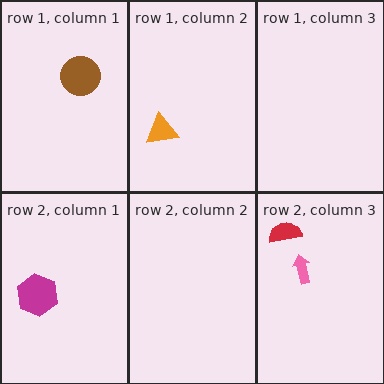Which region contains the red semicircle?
The row 2, column 3 region.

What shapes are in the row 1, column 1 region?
The brown circle.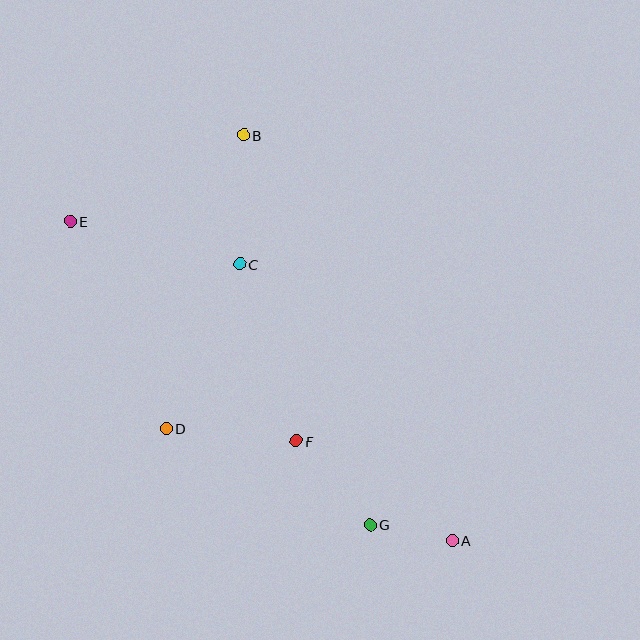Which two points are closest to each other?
Points A and G are closest to each other.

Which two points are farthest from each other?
Points A and E are farthest from each other.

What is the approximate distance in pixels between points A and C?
The distance between A and C is approximately 349 pixels.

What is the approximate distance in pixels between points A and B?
The distance between A and B is approximately 456 pixels.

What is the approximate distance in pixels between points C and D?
The distance between C and D is approximately 180 pixels.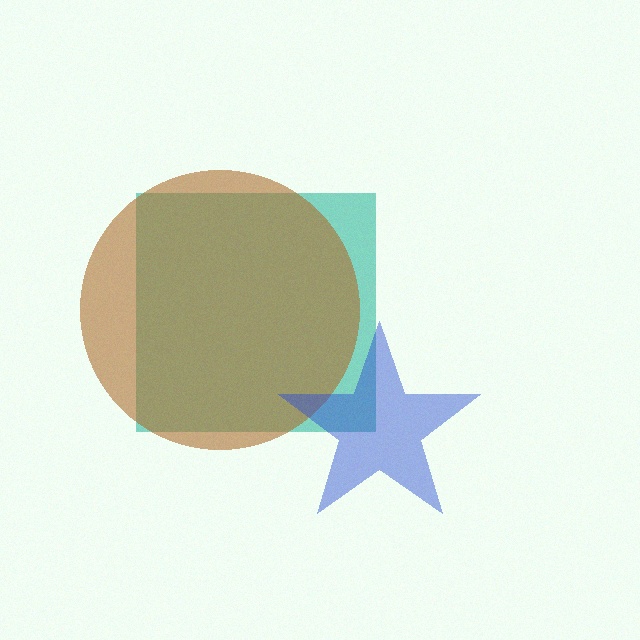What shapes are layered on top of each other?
The layered shapes are: a teal square, a brown circle, a blue star.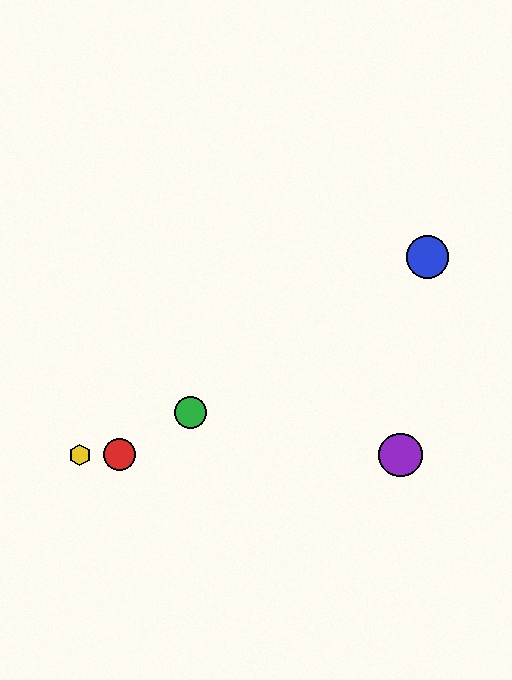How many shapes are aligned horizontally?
3 shapes (the red circle, the yellow hexagon, the purple circle) are aligned horizontally.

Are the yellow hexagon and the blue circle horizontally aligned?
No, the yellow hexagon is at y≈455 and the blue circle is at y≈257.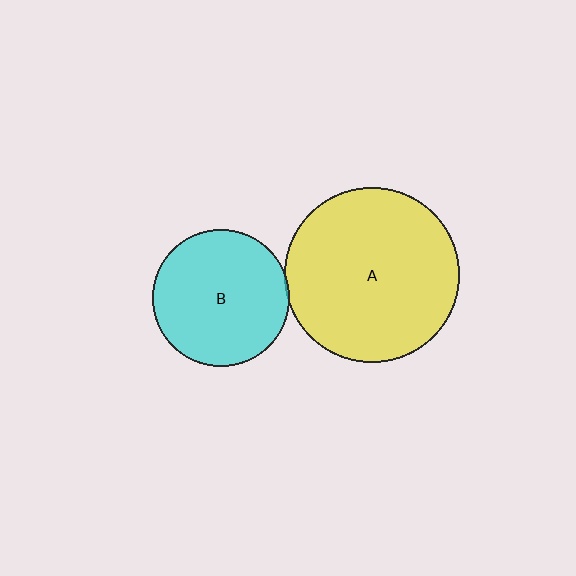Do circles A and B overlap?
Yes.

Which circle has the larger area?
Circle A (yellow).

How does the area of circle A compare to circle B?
Approximately 1.6 times.